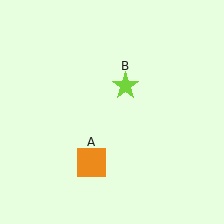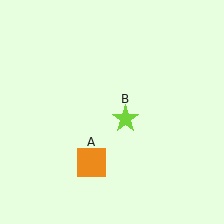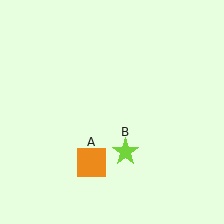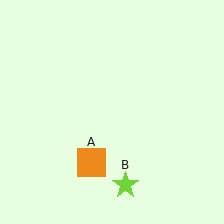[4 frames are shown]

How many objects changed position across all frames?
1 object changed position: lime star (object B).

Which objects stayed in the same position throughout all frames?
Orange square (object A) remained stationary.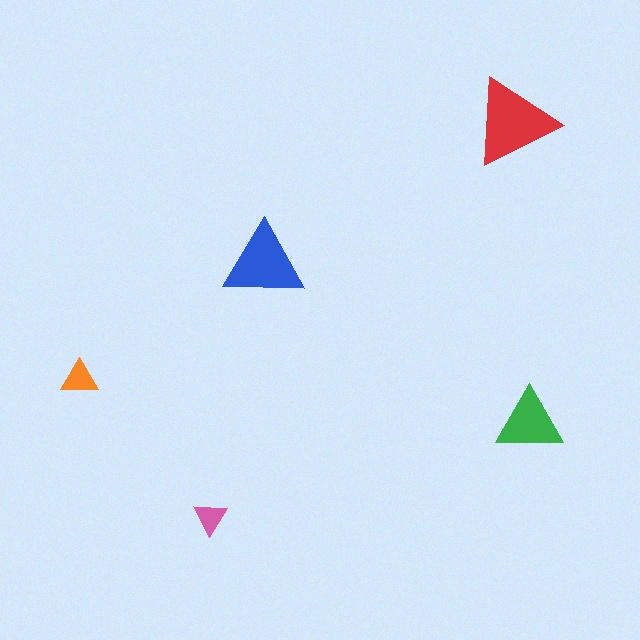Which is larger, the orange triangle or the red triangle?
The red one.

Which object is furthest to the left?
The orange triangle is leftmost.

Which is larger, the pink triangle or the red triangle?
The red one.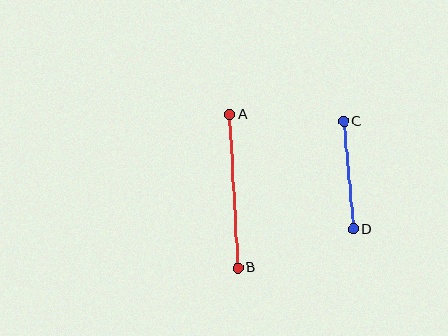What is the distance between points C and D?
The distance is approximately 108 pixels.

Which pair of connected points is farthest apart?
Points A and B are farthest apart.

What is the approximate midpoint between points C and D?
The midpoint is at approximately (349, 175) pixels.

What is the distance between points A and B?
The distance is approximately 153 pixels.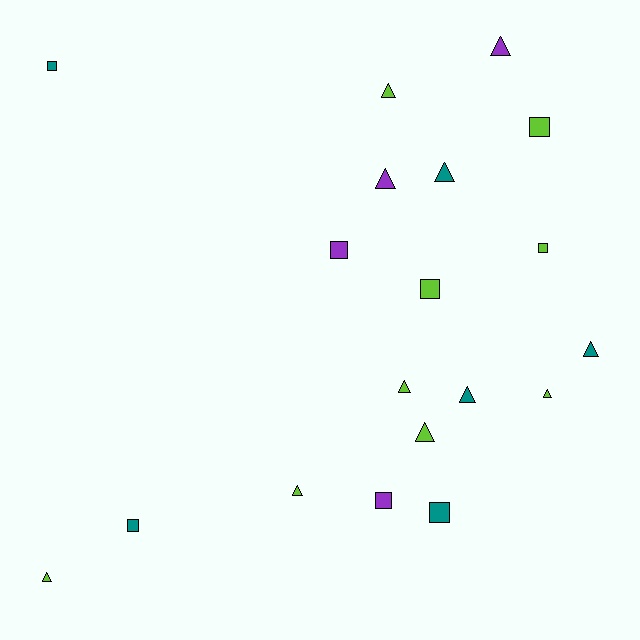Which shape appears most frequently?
Triangle, with 11 objects.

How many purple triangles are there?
There are 2 purple triangles.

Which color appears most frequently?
Lime, with 9 objects.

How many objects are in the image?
There are 19 objects.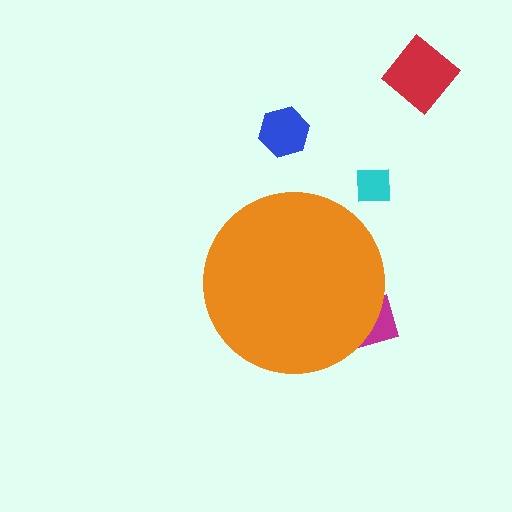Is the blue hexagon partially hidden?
No, the blue hexagon is fully visible.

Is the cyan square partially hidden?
No, the cyan square is fully visible.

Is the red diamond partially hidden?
No, the red diamond is fully visible.